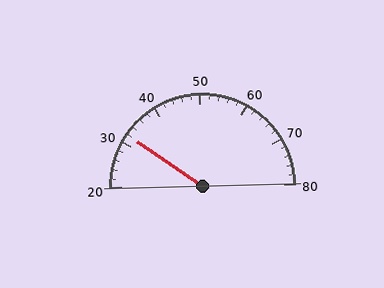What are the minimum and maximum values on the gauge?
The gauge ranges from 20 to 80.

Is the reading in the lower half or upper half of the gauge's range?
The reading is in the lower half of the range (20 to 80).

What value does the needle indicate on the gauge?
The needle indicates approximately 32.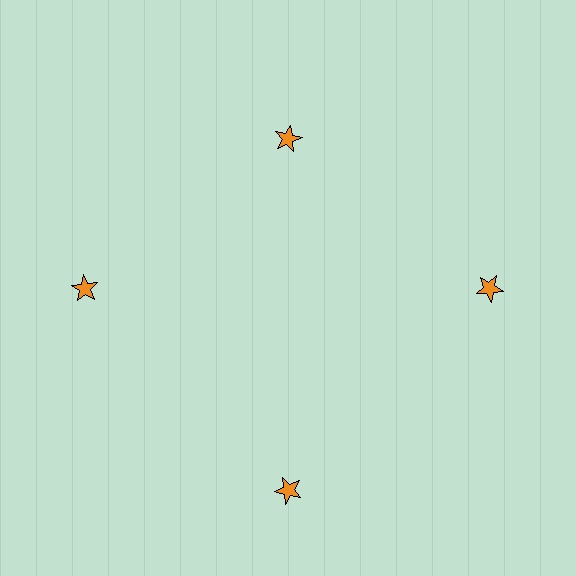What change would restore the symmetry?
The symmetry would be restored by moving it outward, back onto the ring so that all 4 stars sit at equal angles and equal distance from the center.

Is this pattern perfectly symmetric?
No. The 4 orange stars are arranged in a ring, but one element near the 12 o'clock position is pulled inward toward the center, breaking the 4-fold rotational symmetry.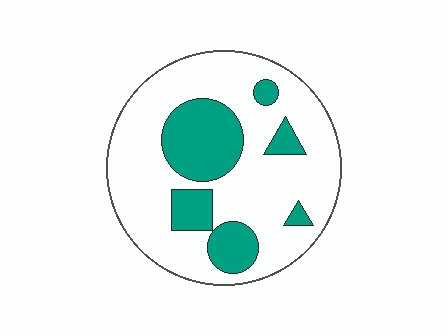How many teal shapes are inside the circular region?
6.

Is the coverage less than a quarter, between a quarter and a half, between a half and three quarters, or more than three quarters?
Between a quarter and a half.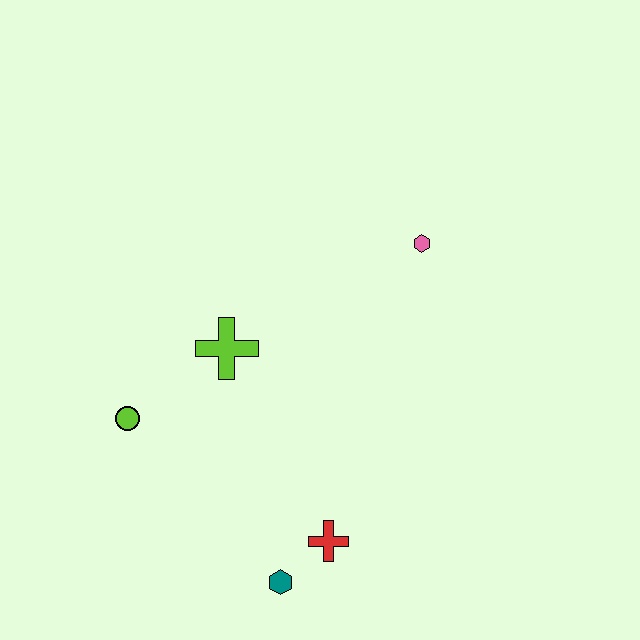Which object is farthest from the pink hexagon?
The teal hexagon is farthest from the pink hexagon.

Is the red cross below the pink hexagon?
Yes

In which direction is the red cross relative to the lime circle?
The red cross is to the right of the lime circle.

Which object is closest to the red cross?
The teal hexagon is closest to the red cross.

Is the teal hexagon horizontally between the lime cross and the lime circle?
No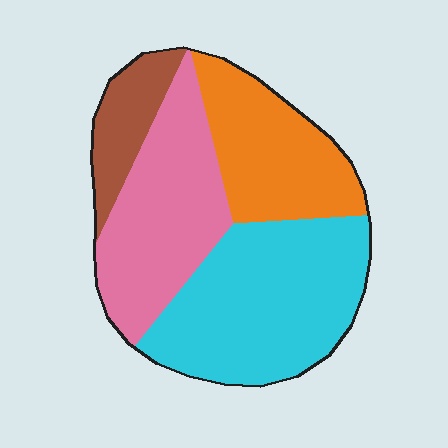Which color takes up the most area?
Cyan, at roughly 40%.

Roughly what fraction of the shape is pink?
Pink covers 29% of the shape.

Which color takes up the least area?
Brown, at roughly 10%.